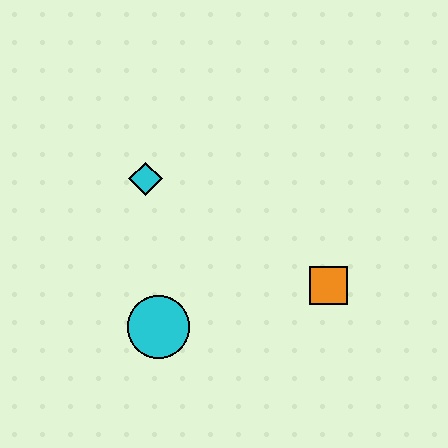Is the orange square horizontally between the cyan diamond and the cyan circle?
No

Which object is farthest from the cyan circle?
The orange square is farthest from the cyan circle.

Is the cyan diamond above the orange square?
Yes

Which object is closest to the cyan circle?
The cyan diamond is closest to the cyan circle.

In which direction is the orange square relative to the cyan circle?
The orange square is to the right of the cyan circle.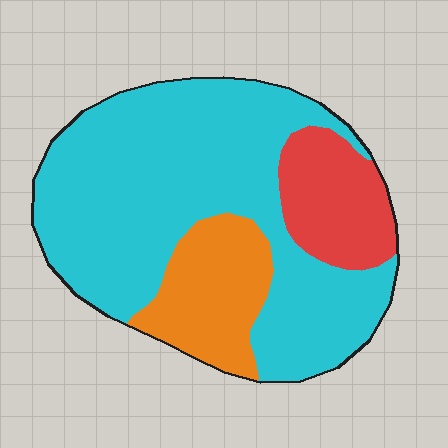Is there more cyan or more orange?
Cyan.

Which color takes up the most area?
Cyan, at roughly 70%.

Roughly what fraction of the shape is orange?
Orange covers roughly 15% of the shape.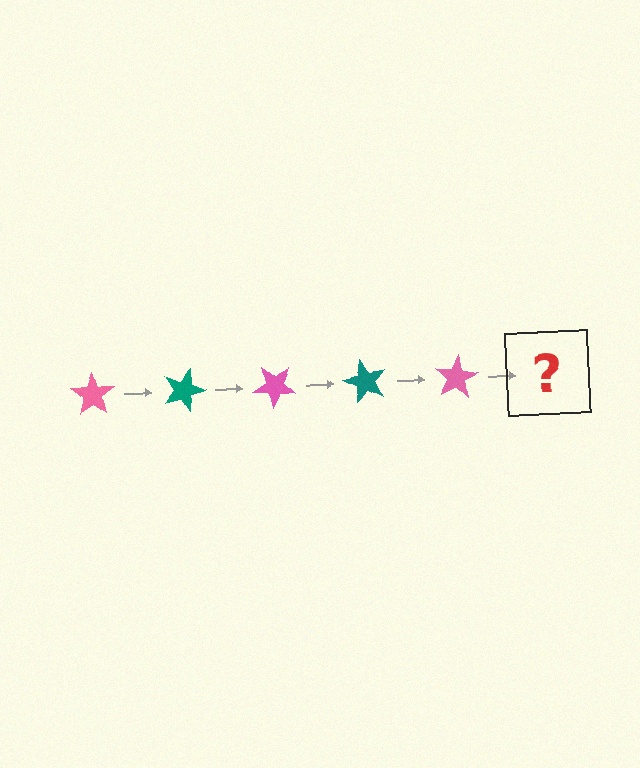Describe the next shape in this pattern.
It should be a teal star, rotated 100 degrees from the start.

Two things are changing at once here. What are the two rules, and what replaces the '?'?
The two rules are that it rotates 20 degrees each step and the color cycles through pink and teal. The '?' should be a teal star, rotated 100 degrees from the start.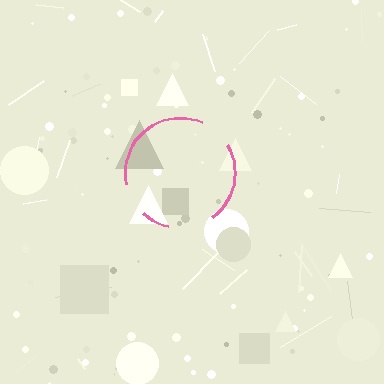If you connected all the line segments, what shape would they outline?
They would outline a circle.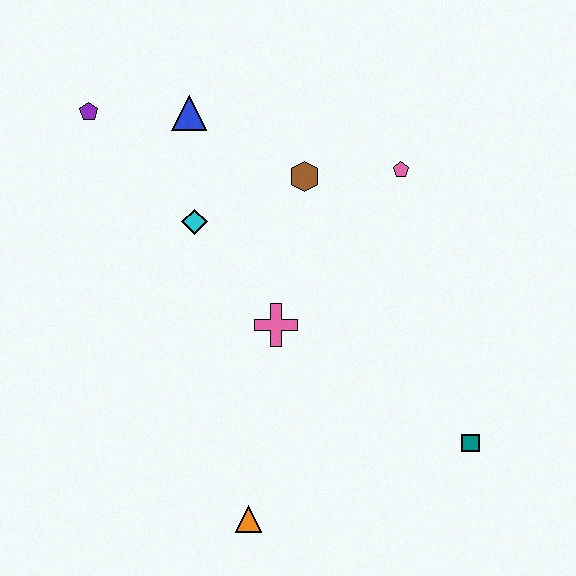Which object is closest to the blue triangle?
The purple pentagon is closest to the blue triangle.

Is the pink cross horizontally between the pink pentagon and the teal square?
No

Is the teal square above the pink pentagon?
No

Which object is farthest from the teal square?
The purple pentagon is farthest from the teal square.